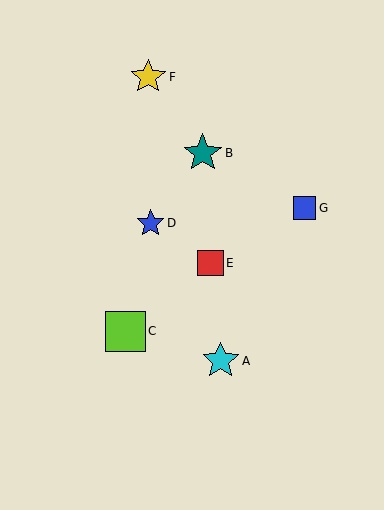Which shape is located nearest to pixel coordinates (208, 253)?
The red square (labeled E) at (211, 263) is nearest to that location.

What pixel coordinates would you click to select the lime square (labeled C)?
Click at (126, 331) to select the lime square C.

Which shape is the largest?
The lime square (labeled C) is the largest.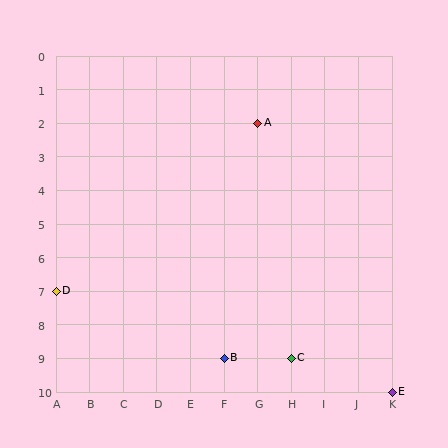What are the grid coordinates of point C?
Point C is at grid coordinates (H, 9).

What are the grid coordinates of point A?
Point A is at grid coordinates (G, 2).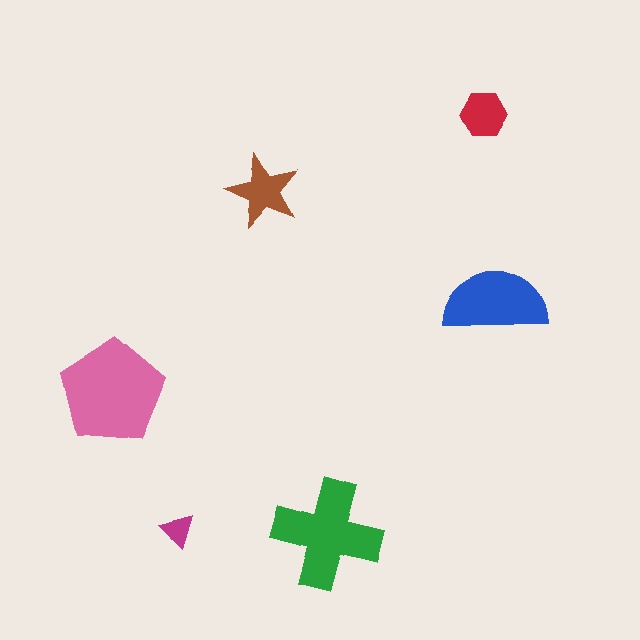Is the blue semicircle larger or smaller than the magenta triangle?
Larger.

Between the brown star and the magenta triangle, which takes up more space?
The brown star.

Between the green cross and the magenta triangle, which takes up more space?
The green cross.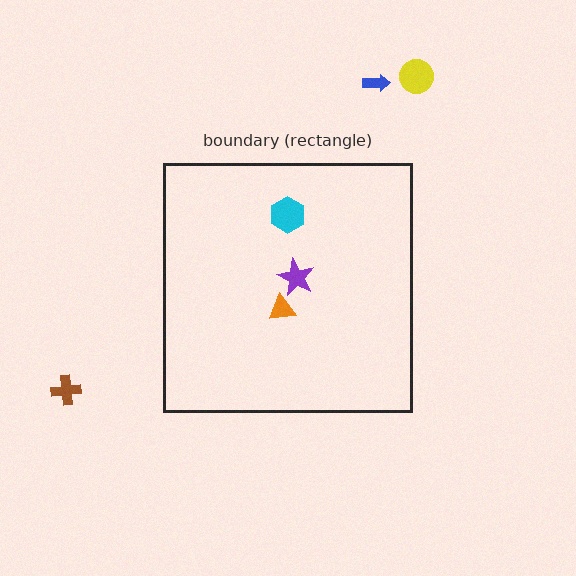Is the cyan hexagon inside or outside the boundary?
Inside.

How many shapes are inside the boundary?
3 inside, 3 outside.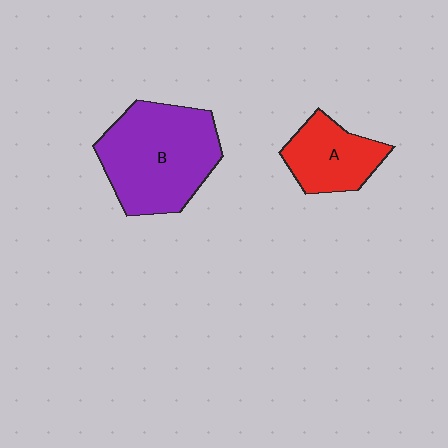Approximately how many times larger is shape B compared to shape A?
Approximately 1.9 times.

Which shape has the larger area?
Shape B (purple).